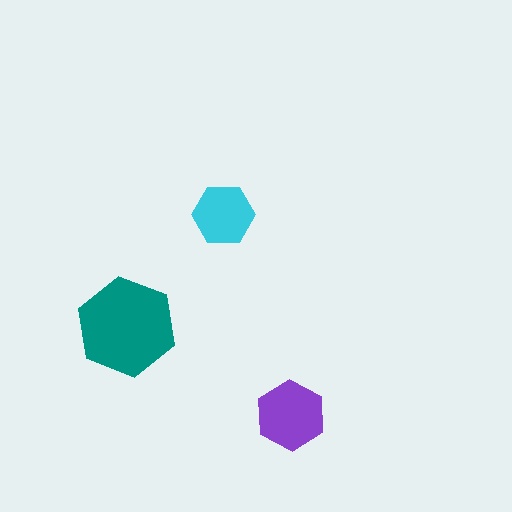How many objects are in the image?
There are 3 objects in the image.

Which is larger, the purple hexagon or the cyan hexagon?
The purple one.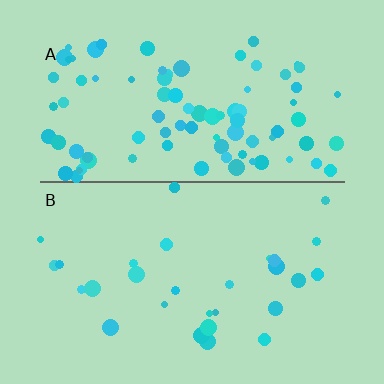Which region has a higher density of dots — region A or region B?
A (the top).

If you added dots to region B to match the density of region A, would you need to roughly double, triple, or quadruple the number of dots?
Approximately triple.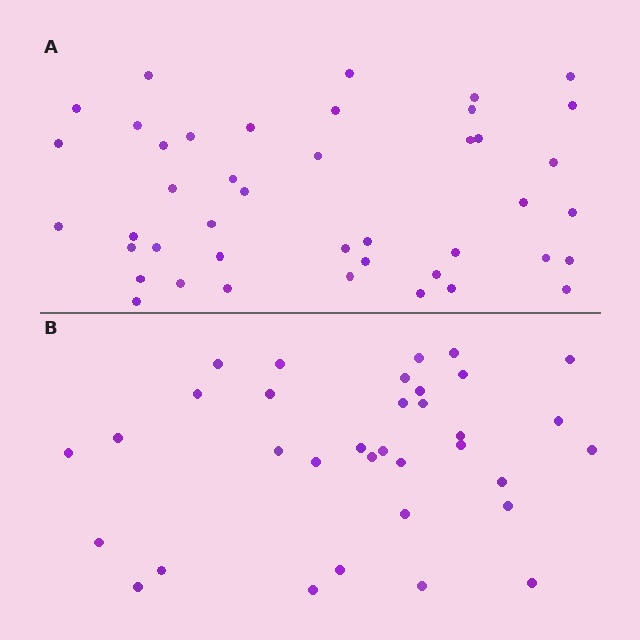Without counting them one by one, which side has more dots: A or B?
Region A (the top region) has more dots.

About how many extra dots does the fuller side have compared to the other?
Region A has roughly 8 or so more dots than region B.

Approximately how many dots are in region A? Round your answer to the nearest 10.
About 40 dots. (The exact count is 43, which rounds to 40.)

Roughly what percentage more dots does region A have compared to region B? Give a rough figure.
About 25% more.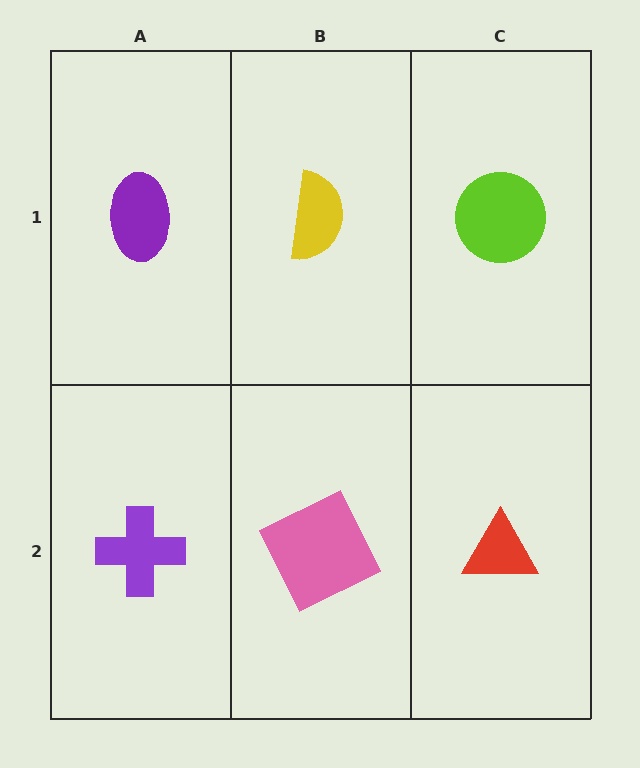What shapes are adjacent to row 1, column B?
A pink square (row 2, column B), a purple ellipse (row 1, column A), a lime circle (row 1, column C).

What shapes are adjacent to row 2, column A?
A purple ellipse (row 1, column A), a pink square (row 2, column B).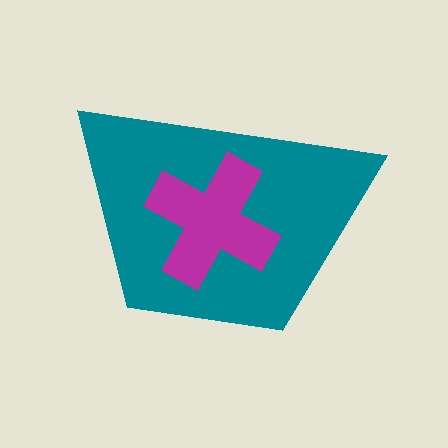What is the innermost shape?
The magenta cross.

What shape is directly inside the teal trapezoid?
The magenta cross.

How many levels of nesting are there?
2.